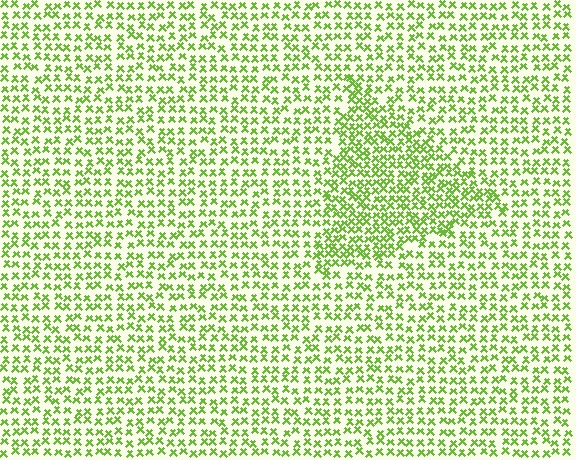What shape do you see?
I see a triangle.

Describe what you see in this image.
The image contains small lime elements arranged at two different densities. A triangle-shaped region is visible where the elements are more densely packed than the surrounding area.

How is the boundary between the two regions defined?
The boundary is defined by a change in element density (approximately 1.7x ratio). All elements are the same color, size, and shape.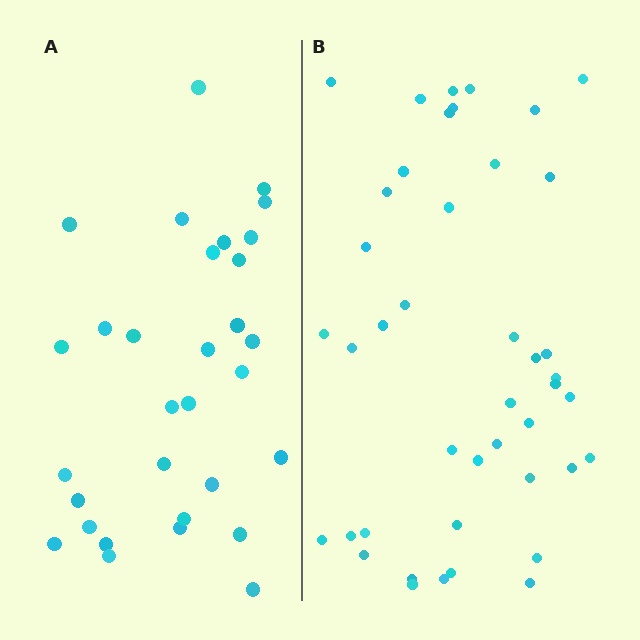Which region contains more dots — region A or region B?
Region B (the right region) has more dots.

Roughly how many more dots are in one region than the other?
Region B has roughly 12 or so more dots than region A.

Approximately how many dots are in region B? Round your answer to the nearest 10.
About 40 dots. (The exact count is 43, which rounds to 40.)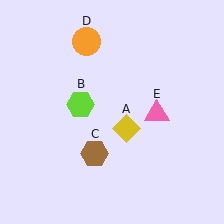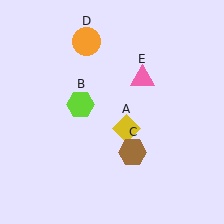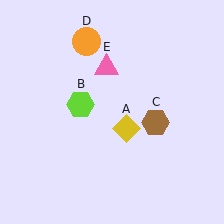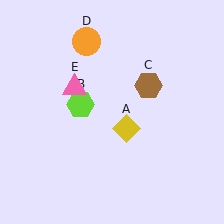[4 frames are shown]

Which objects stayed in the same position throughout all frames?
Yellow diamond (object A) and lime hexagon (object B) and orange circle (object D) remained stationary.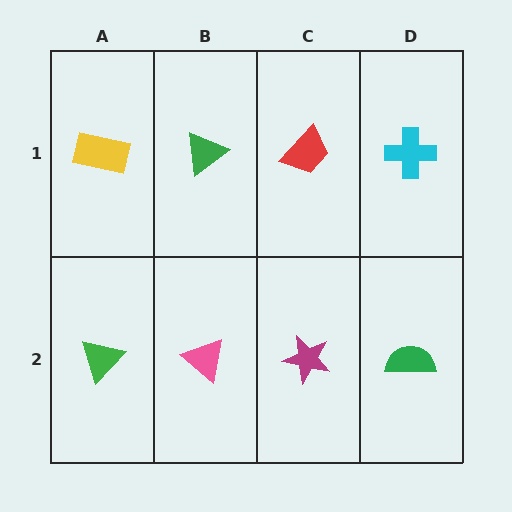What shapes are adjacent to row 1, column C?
A magenta star (row 2, column C), a green triangle (row 1, column B), a cyan cross (row 1, column D).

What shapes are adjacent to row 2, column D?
A cyan cross (row 1, column D), a magenta star (row 2, column C).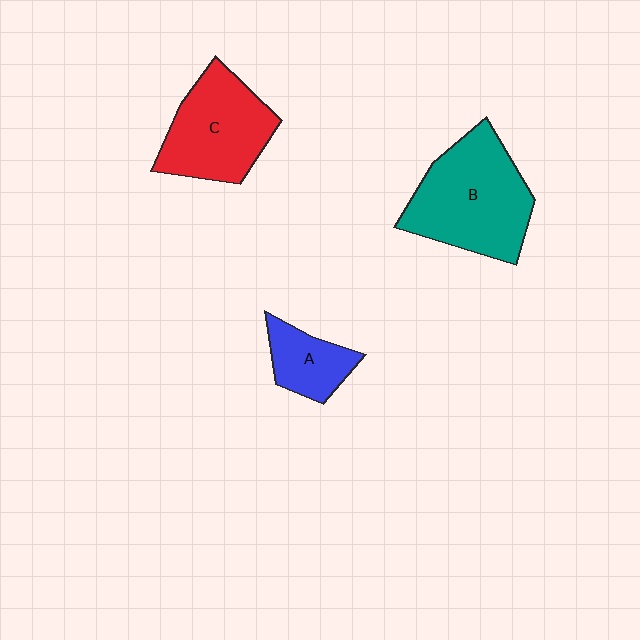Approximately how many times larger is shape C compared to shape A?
Approximately 2.0 times.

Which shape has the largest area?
Shape B (teal).